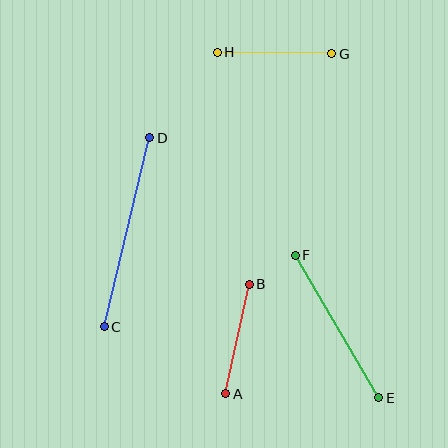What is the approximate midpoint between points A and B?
The midpoint is at approximately (238, 339) pixels.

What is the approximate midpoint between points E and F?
The midpoint is at approximately (337, 326) pixels.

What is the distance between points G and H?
The distance is approximately 115 pixels.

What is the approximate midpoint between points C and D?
The midpoint is at approximately (127, 232) pixels.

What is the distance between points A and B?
The distance is approximately 112 pixels.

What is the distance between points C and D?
The distance is approximately 194 pixels.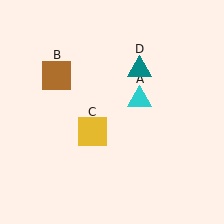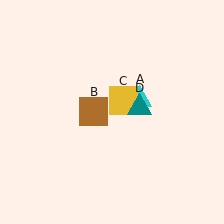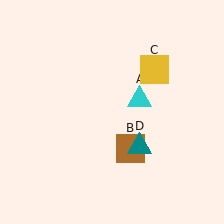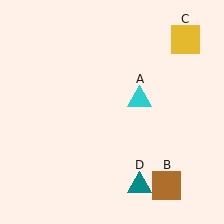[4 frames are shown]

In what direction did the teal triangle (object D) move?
The teal triangle (object D) moved down.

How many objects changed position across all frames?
3 objects changed position: brown square (object B), yellow square (object C), teal triangle (object D).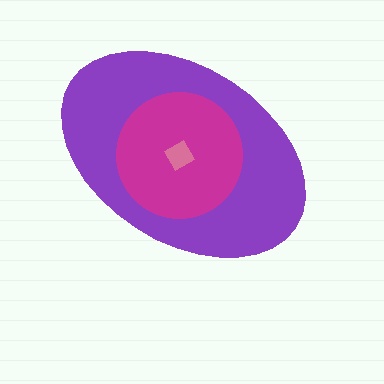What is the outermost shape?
The purple ellipse.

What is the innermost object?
The pink diamond.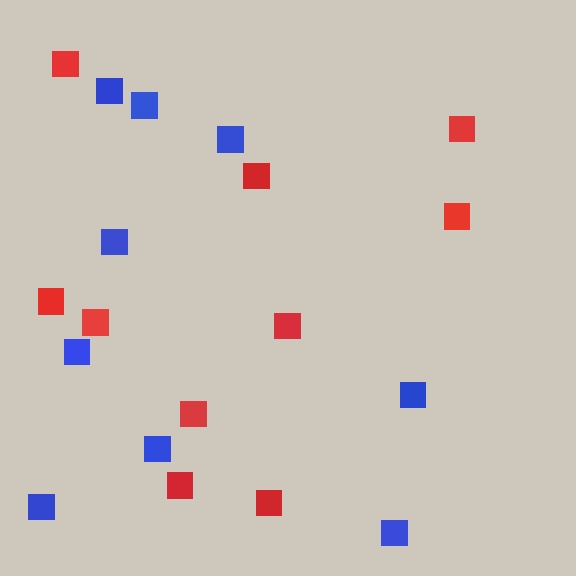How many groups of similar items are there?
There are 2 groups: one group of blue squares (9) and one group of red squares (10).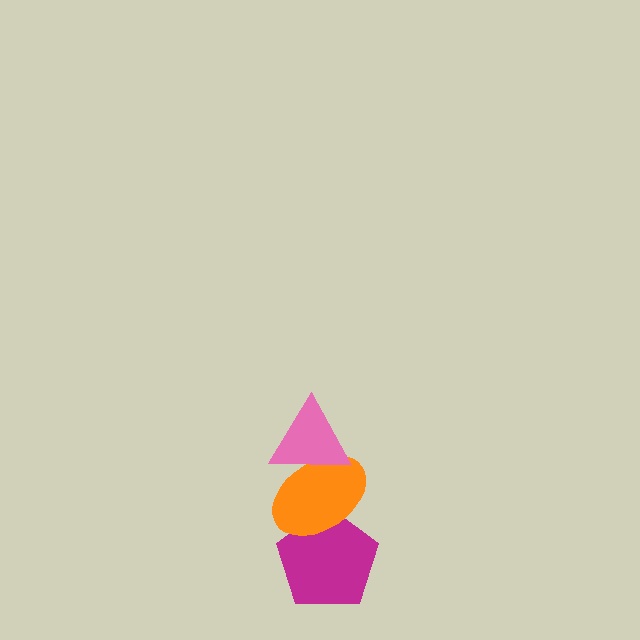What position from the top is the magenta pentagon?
The magenta pentagon is 3rd from the top.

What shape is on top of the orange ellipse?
The pink triangle is on top of the orange ellipse.